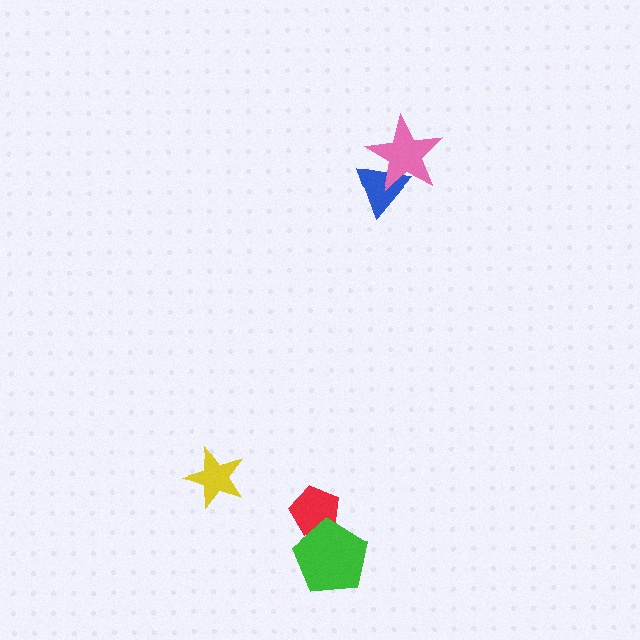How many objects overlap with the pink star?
1 object overlaps with the pink star.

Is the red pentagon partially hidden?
Yes, it is partially covered by another shape.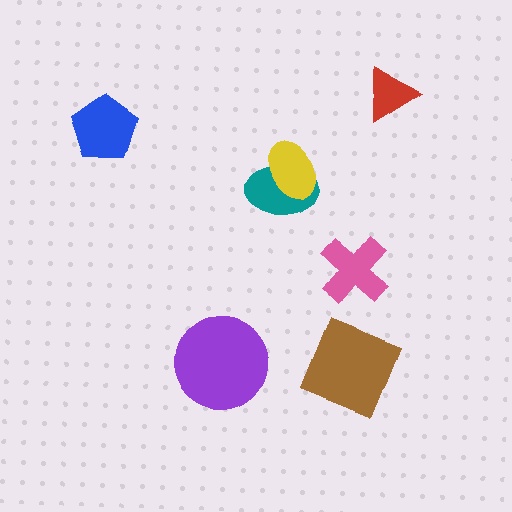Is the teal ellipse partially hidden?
Yes, it is partially covered by another shape.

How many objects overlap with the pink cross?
0 objects overlap with the pink cross.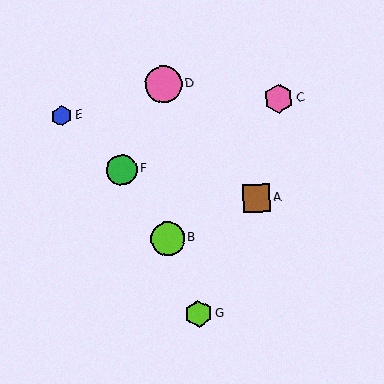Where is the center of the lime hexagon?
The center of the lime hexagon is at (199, 314).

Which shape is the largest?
The pink circle (labeled D) is the largest.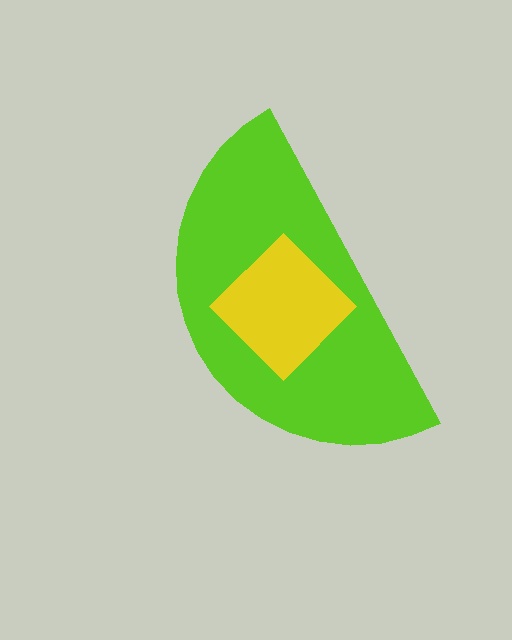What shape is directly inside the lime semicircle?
The yellow diamond.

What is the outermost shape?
The lime semicircle.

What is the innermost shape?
The yellow diamond.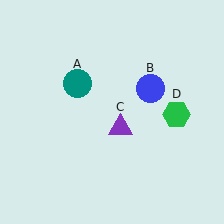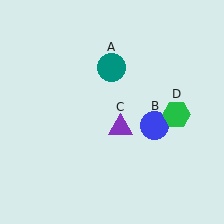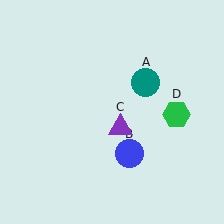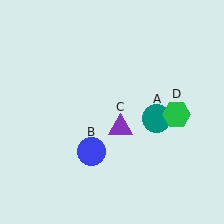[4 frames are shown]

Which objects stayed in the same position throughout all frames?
Purple triangle (object C) and green hexagon (object D) remained stationary.